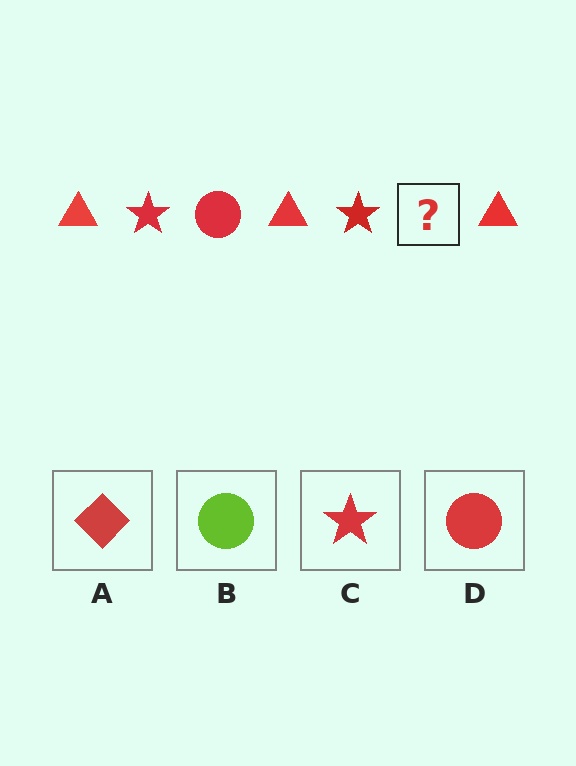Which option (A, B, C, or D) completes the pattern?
D.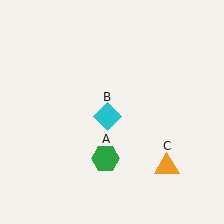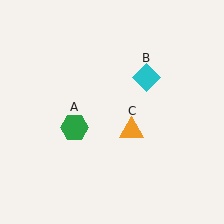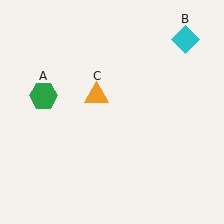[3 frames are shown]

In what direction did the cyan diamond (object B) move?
The cyan diamond (object B) moved up and to the right.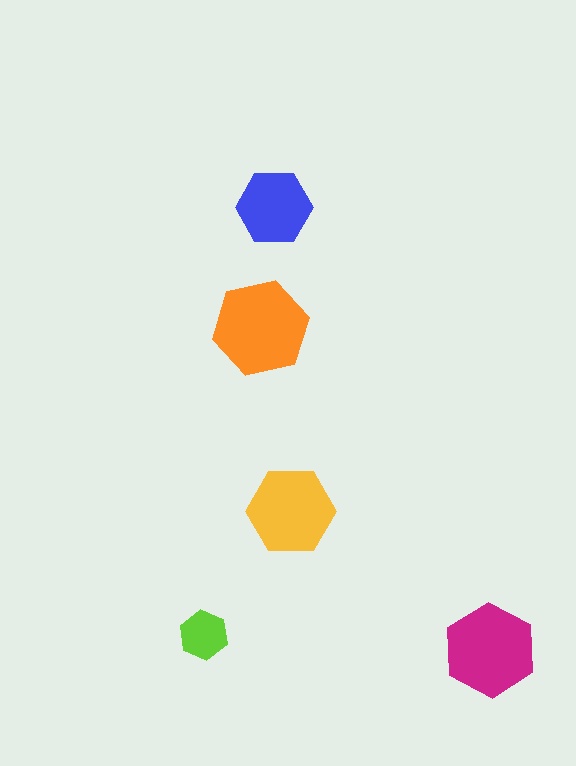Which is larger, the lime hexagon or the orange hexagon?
The orange one.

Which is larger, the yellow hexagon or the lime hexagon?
The yellow one.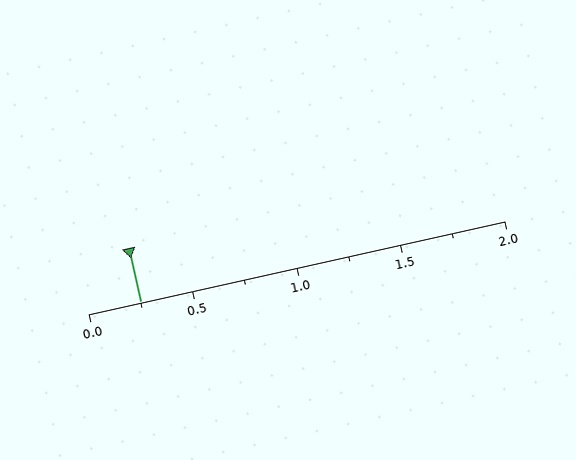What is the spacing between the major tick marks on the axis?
The major ticks are spaced 0.5 apart.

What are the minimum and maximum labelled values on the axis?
The axis runs from 0.0 to 2.0.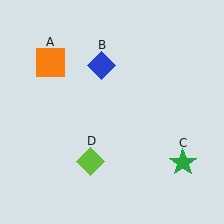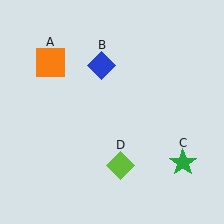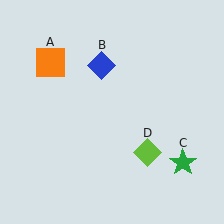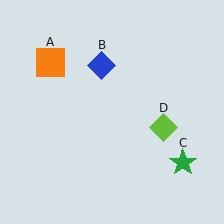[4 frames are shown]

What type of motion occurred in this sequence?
The lime diamond (object D) rotated counterclockwise around the center of the scene.